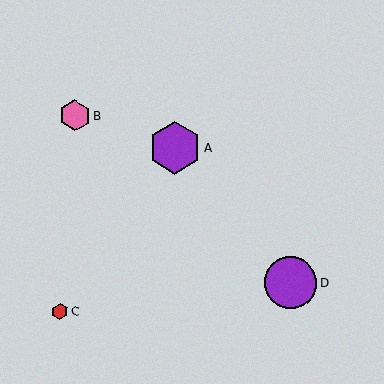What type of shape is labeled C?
Shape C is a red hexagon.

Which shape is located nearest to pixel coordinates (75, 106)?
The pink hexagon (labeled B) at (75, 115) is nearest to that location.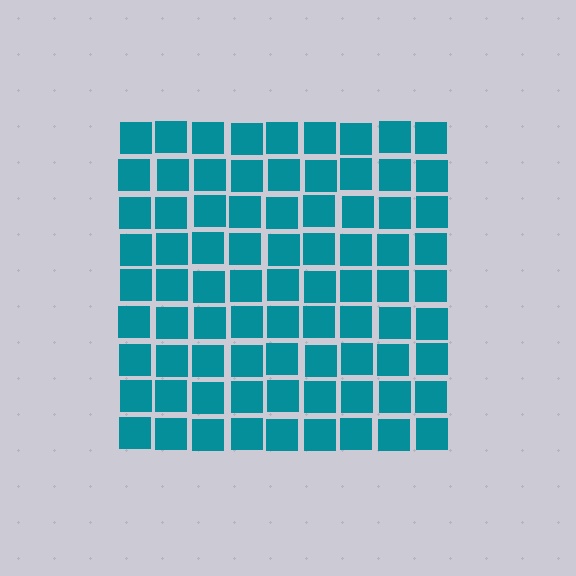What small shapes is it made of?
It is made of small squares.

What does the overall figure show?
The overall figure shows a square.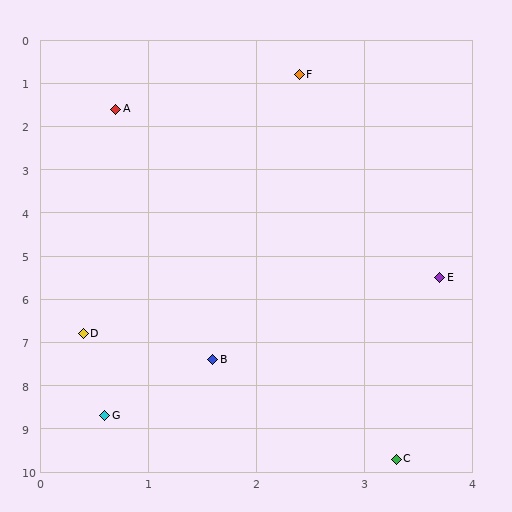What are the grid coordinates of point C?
Point C is at approximately (3.3, 9.7).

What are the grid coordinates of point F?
Point F is at approximately (2.4, 0.8).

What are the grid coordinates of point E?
Point E is at approximately (3.7, 5.5).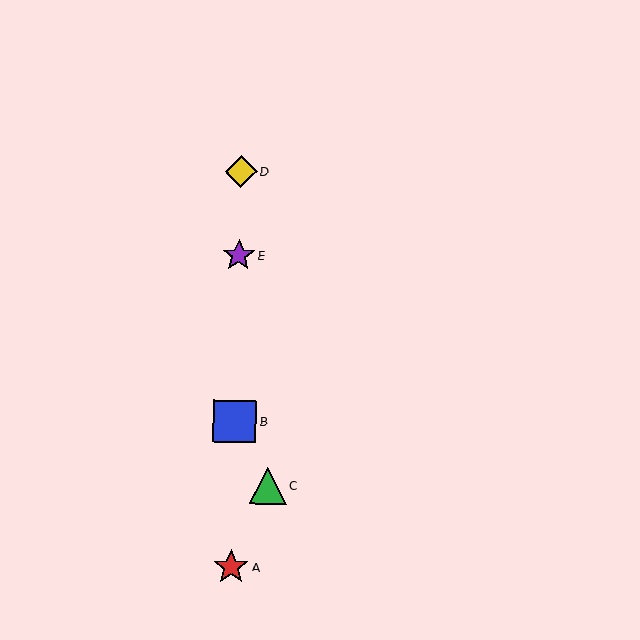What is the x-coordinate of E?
Object E is at x≈239.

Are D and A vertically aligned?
Yes, both are at x≈241.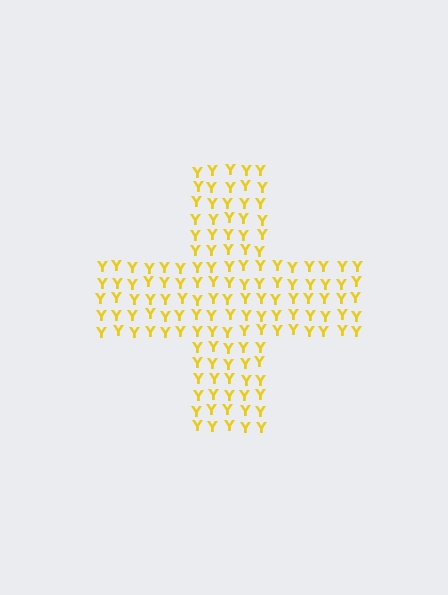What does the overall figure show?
The overall figure shows a cross.